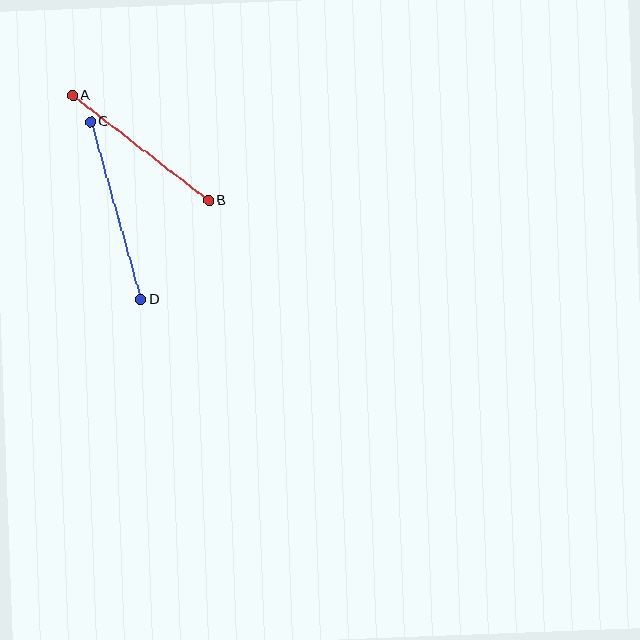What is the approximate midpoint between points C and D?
The midpoint is at approximately (116, 211) pixels.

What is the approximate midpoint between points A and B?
The midpoint is at approximately (141, 148) pixels.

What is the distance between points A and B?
The distance is approximately 172 pixels.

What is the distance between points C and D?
The distance is approximately 185 pixels.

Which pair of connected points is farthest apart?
Points C and D are farthest apart.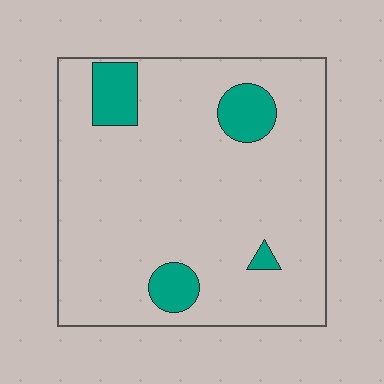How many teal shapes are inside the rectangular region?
4.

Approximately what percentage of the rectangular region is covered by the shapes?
Approximately 10%.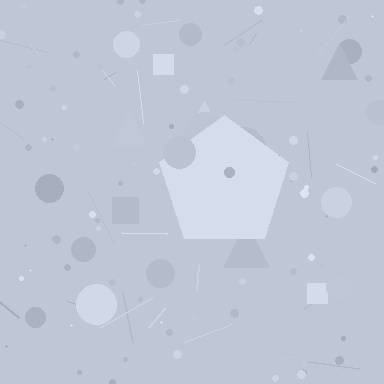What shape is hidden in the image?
A pentagon is hidden in the image.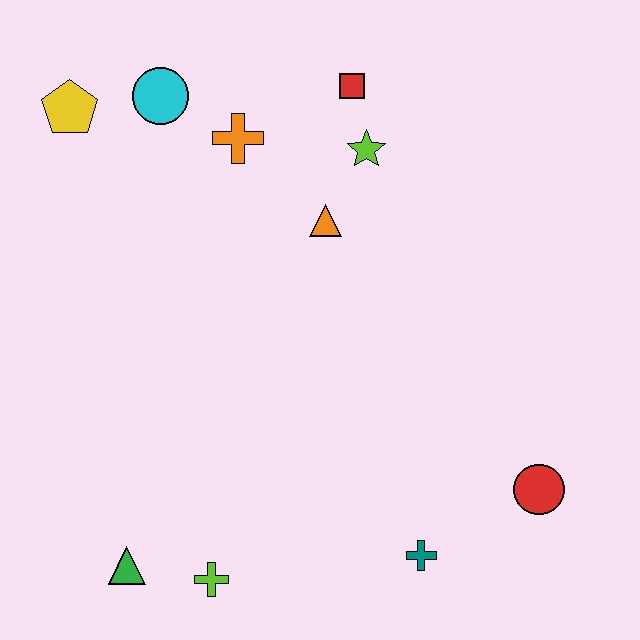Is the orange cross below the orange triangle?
No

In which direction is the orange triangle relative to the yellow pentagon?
The orange triangle is to the right of the yellow pentagon.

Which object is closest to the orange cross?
The cyan circle is closest to the orange cross.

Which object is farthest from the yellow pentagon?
The red circle is farthest from the yellow pentagon.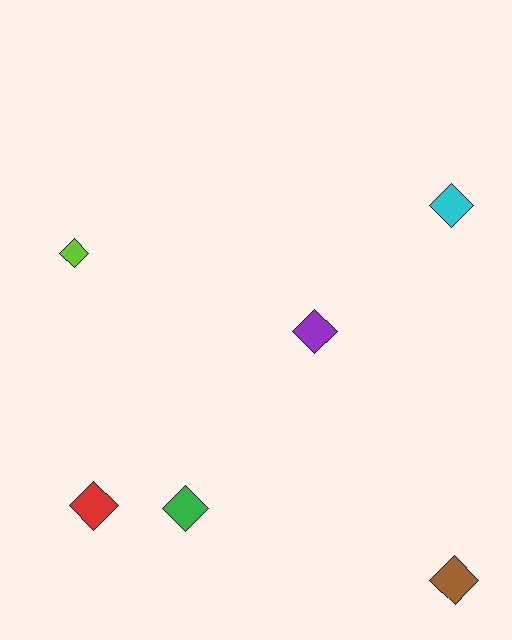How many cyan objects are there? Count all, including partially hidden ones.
There is 1 cyan object.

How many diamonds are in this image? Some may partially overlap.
There are 6 diamonds.